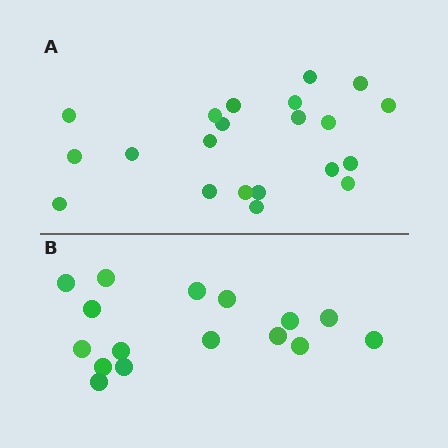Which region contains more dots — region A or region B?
Region A (the top region) has more dots.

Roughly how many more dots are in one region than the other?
Region A has about 5 more dots than region B.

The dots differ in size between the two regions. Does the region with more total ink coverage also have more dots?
No. Region B has more total ink coverage because its dots are larger, but region A actually contains more individual dots. Total area can be misleading — the number of items is what matters here.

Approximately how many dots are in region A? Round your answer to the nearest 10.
About 20 dots. (The exact count is 21, which rounds to 20.)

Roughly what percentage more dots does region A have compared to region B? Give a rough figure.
About 30% more.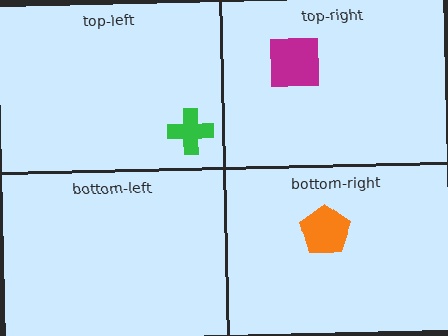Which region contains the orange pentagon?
The bottom-right region.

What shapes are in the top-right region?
The magenta square.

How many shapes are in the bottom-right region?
1.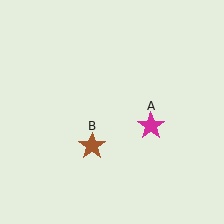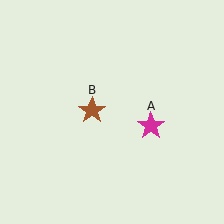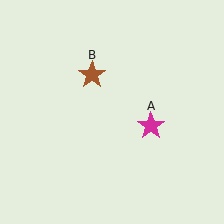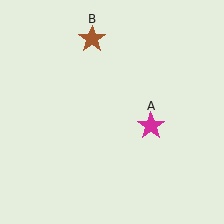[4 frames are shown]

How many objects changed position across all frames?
1 object changed position: brown star (object B).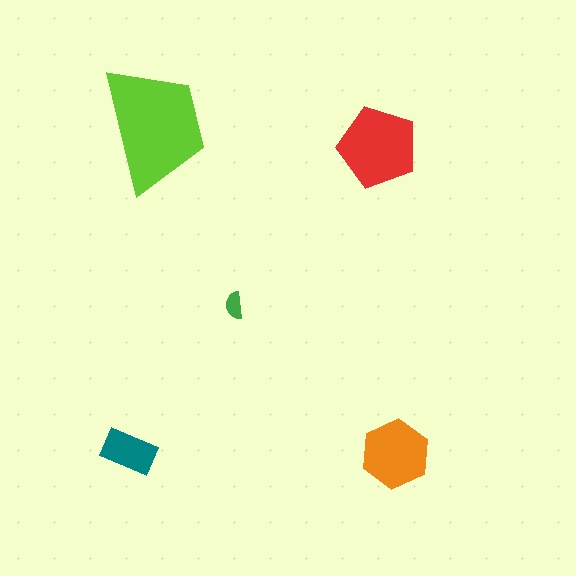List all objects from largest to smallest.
The lime trapezoid, the red pentagon, the orange hexagon, the teal rectangle, the green semicircle.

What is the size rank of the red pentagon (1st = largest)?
2nd.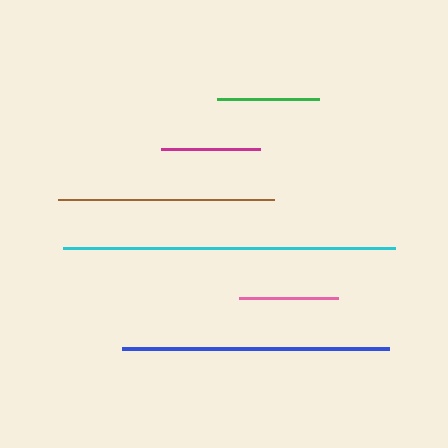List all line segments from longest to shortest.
From longest to shortest: cyan, blue, brown, green, pink, magenta.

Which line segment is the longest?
The cyan line is the longest at approximately 332 pixels.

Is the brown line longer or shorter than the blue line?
The blue line is longer than the brown line.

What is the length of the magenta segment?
The magenta segment is approximately 99 pixels long.